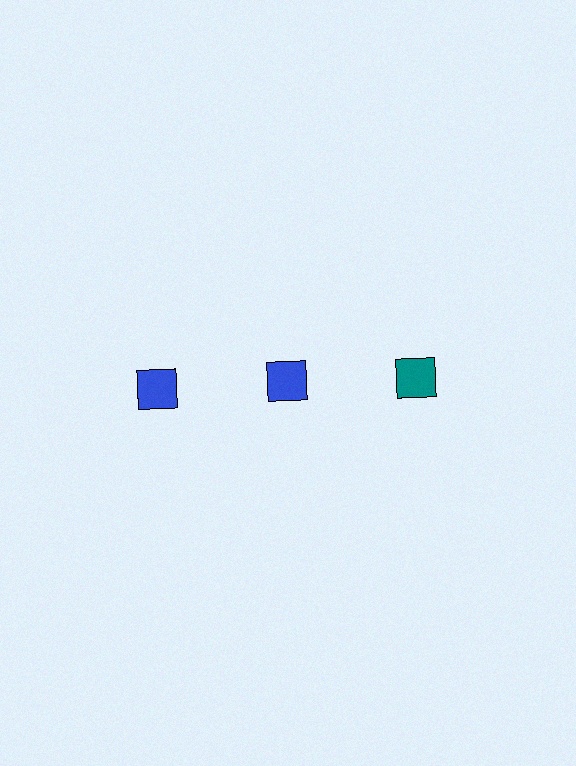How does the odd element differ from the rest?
It has a different color: teal instead of blue.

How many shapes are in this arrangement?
There are 3 shapes arranged in a grid pattern.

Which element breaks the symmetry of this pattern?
The teal square in the top row, center column breaks the symmetry. All other shapes are blue squares.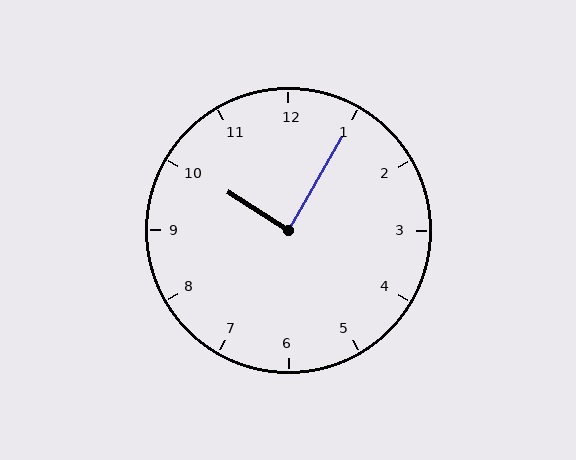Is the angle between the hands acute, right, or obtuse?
It is right.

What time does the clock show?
10:05.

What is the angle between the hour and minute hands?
Approximately 88 degrees.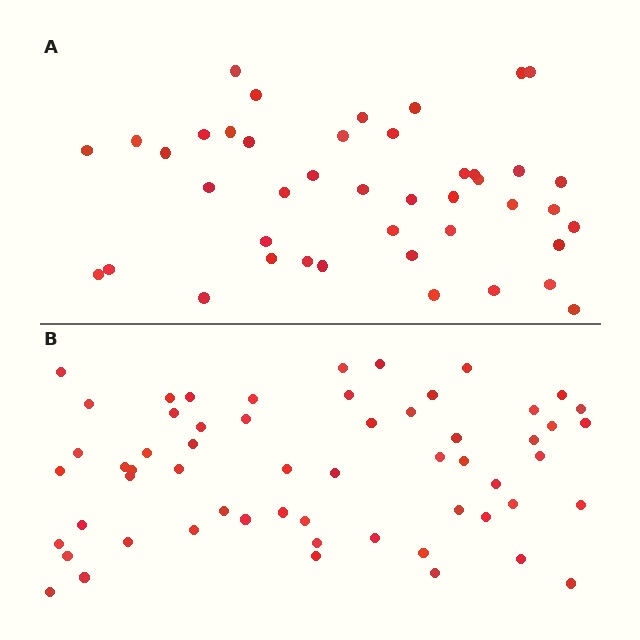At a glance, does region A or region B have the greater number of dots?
Region B (the bottom region) has more dots.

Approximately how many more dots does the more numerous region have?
Region B has approximately 15 more dots than region A.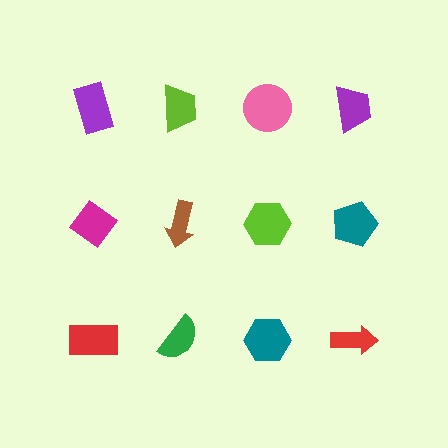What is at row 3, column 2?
A green semicircle.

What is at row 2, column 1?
A magenta diamond.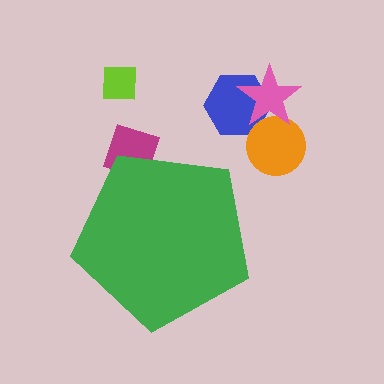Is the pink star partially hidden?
No, the pink star is fully visible.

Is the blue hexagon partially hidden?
No, the blue hexagon is fully visible.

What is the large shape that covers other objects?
A green pentagon.